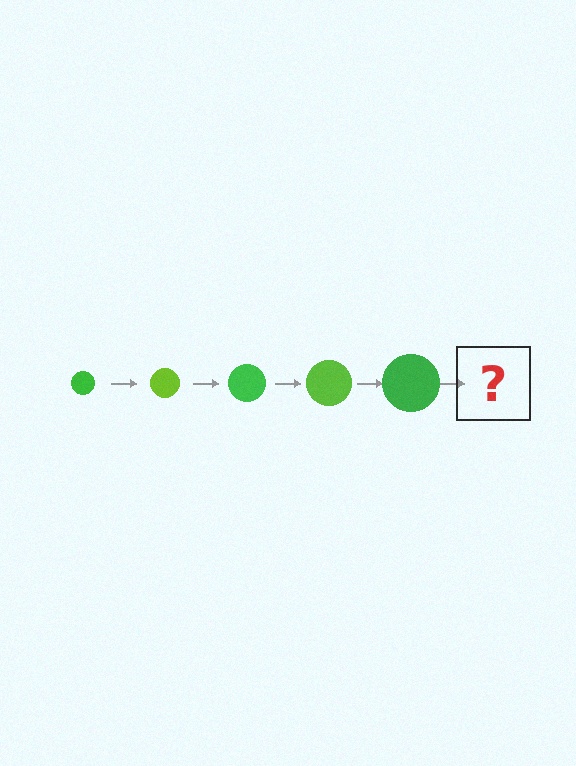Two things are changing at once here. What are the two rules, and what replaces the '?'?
The two rules are that the circle grows larger each step and the color cycles through green and lime. The '?' should be a lime circle, larger than the previous one.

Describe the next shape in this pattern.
It should be a lime circle, larger than the previous one.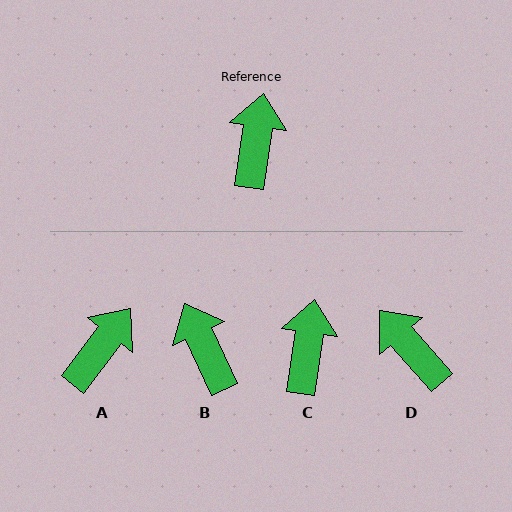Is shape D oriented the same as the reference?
No, it is off by about 50 degrees.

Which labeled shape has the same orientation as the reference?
C.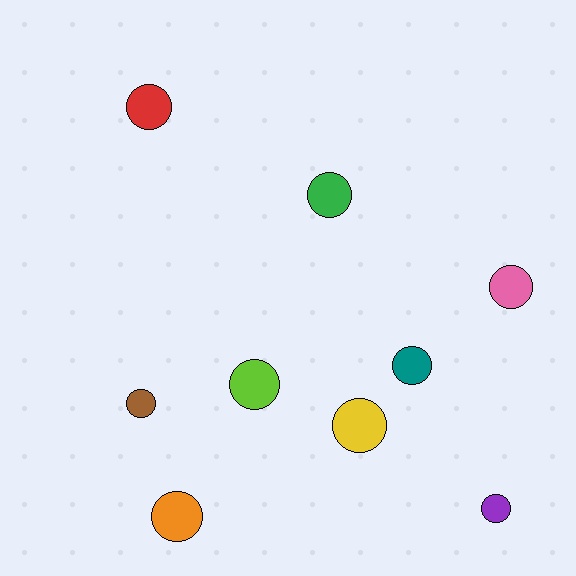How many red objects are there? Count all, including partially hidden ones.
There is 1 red object.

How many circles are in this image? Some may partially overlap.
There are 9 circles.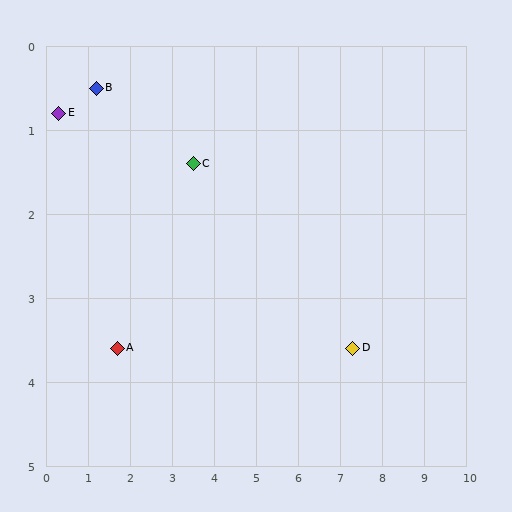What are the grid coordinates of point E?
Point E is at approximately (0.3, 0.8).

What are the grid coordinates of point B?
Point B is at approximately (1.2, 0.5).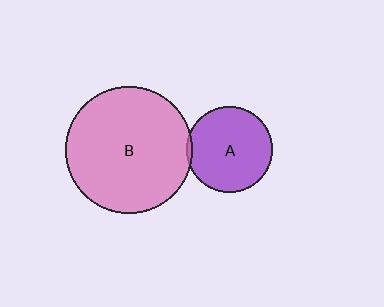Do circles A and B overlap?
Yes.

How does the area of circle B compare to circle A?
Approximately 2.2 times.